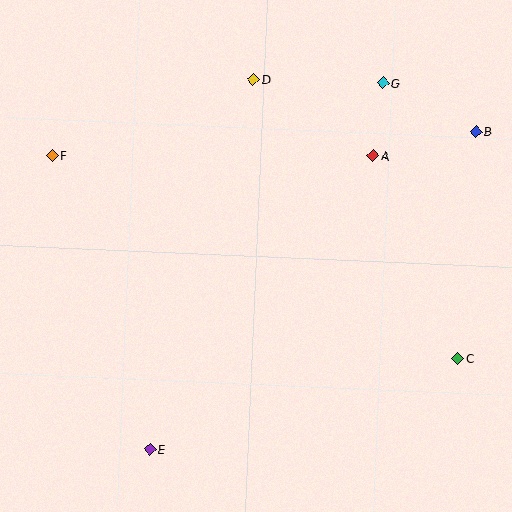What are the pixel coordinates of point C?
Point C is at (457, 359).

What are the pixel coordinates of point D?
Point D is at (253, 79).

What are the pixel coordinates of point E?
Point E is at (150, 449).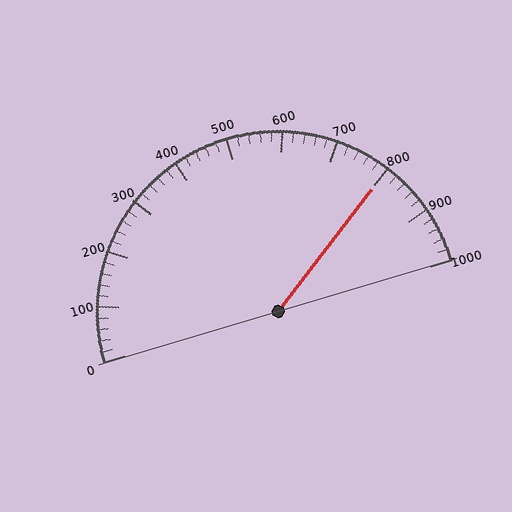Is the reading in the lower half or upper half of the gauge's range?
The reading is in the upper half of the range (0 to 1000).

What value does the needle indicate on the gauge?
The needle indicates approximately 800.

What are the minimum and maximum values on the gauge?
The gauge ranges from 0 to 1000.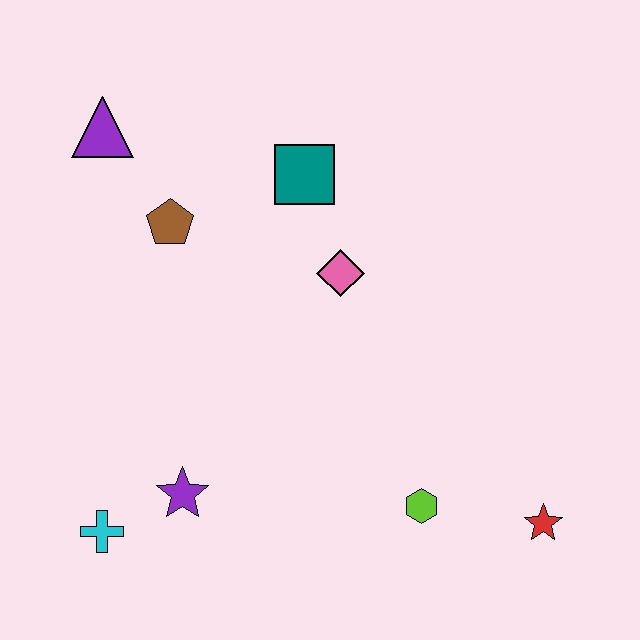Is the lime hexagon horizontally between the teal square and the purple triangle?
No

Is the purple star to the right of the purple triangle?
Yes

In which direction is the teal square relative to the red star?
The teal square is above the red star.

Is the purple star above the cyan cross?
Yes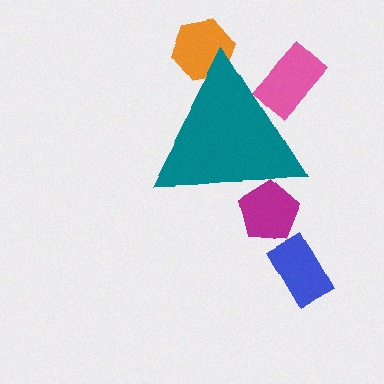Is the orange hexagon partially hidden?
Yes, the orange hexagon is partially hidden behind the teal triangle.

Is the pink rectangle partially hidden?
Yes, the pink rectangle is partially hidden behind the teal triangle.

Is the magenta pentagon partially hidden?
Yes, the magenta pentagon is partially hidden behind the teal triangle.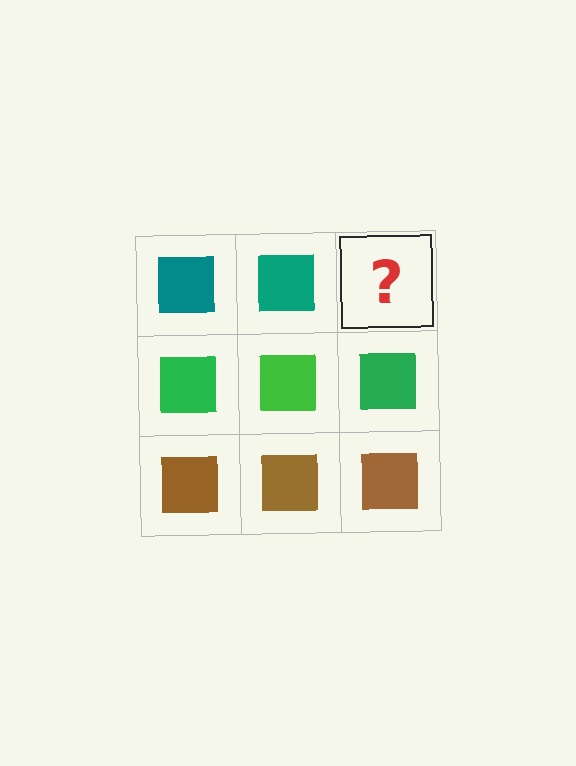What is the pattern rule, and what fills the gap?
The rule is that each row has a consistent color. The gap should be filled with a teal square.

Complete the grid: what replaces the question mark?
The question mark should be replaced with a teal square.